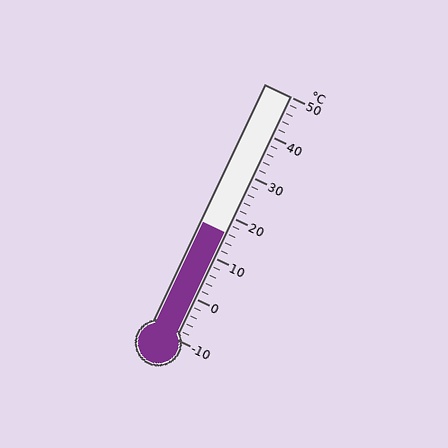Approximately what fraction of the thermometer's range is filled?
The thermometer is filled to approximately 45% of its range.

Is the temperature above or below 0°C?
The temperature is above 0°C.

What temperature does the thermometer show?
The thermometer shows approximately 16°C.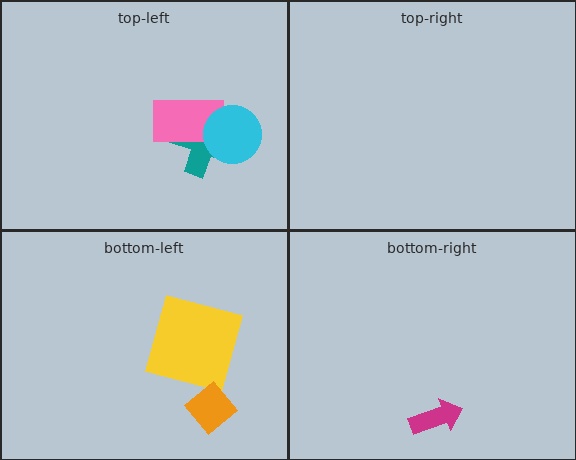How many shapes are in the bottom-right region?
1.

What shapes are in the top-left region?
The teal cross, the pink rectangle, the cyan circle.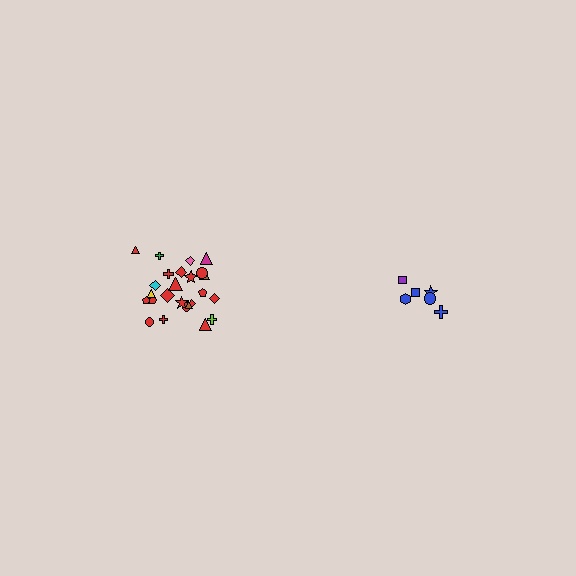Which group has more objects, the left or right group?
The left group.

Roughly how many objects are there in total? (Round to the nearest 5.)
Roughly 30 objects in total.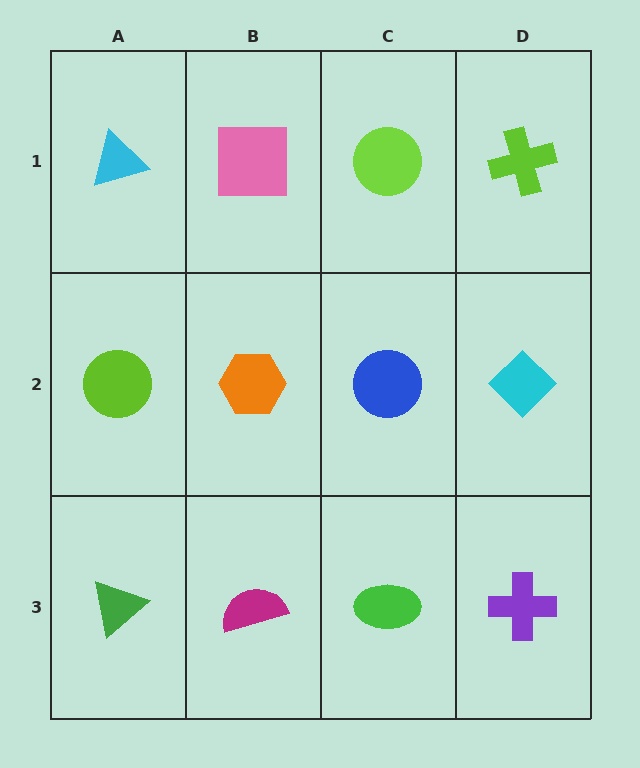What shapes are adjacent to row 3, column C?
A blue circle (row 2, column C), a magenta semicircle (row 3, column B), a purple cross (row 3, column D).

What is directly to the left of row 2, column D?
A blue circle.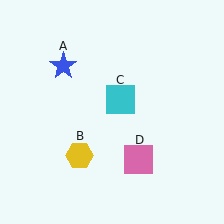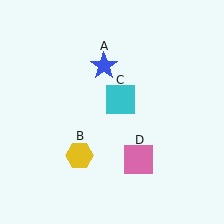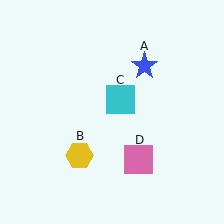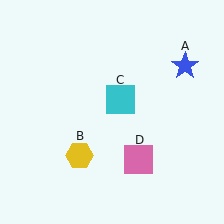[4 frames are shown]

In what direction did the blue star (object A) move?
The blue star (object A) moved right.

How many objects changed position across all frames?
1 object changed position: blue star (object A).